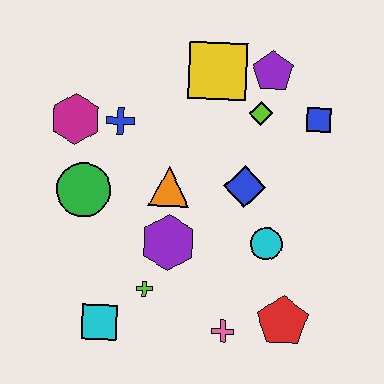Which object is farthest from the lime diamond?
The cyan square is farthest from the lime diamond.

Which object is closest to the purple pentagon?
The lime diamond is closest to the purple pentagon.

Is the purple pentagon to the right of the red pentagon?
No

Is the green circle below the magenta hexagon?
Yes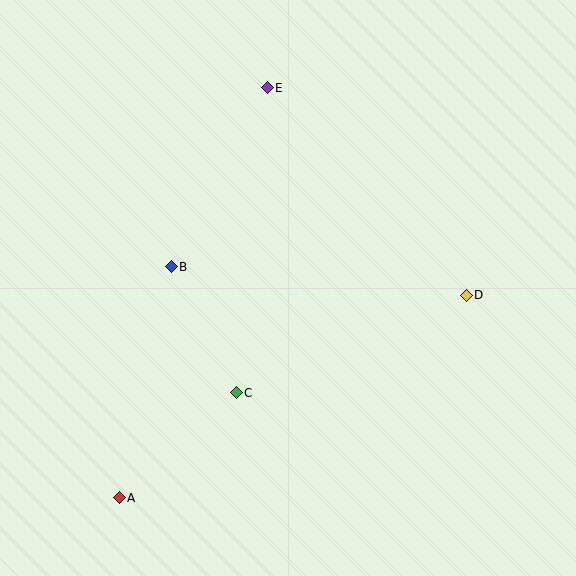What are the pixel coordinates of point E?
Point E is at (267, 88).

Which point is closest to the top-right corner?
Point D is closest to the top-right corner.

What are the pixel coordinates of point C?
Point C is at (236, 393).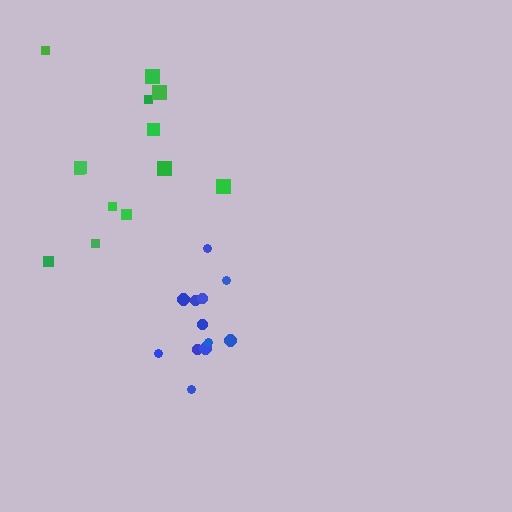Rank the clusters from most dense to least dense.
blue, green.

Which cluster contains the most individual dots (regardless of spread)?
Green (13).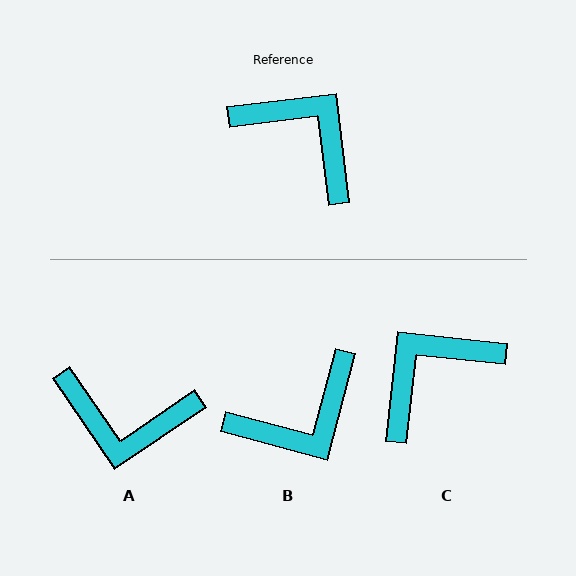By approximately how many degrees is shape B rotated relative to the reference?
Approximately 112 degrees clockwise.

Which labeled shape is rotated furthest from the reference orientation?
A, about 153 degrees away.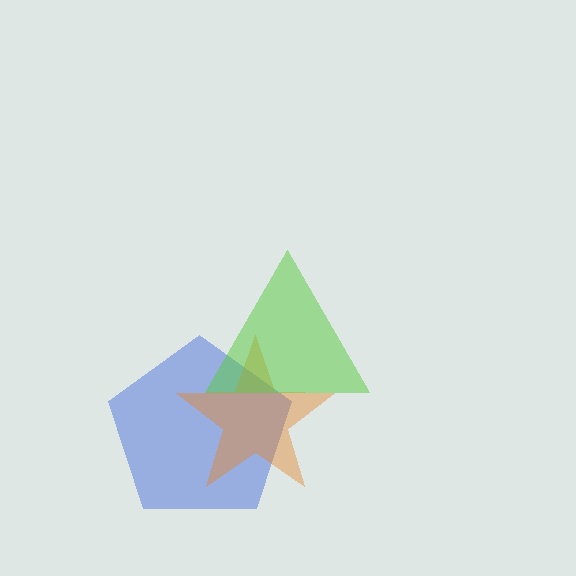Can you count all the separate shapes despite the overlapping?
Yes, there are 3 separate shapes.